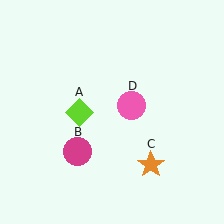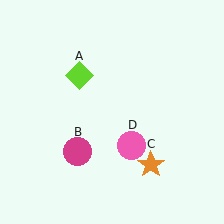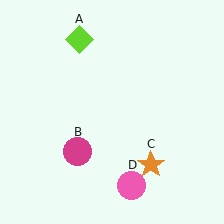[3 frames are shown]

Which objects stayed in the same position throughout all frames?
Magenta circle (object B) and orange star (object C) remained stationary.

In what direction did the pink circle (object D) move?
The pink circle (object D) moved down.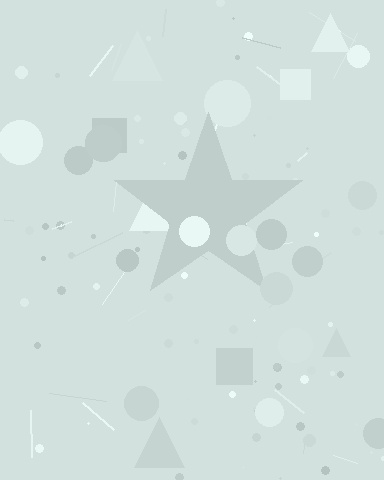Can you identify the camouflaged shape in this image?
The camouflaged shape is a star.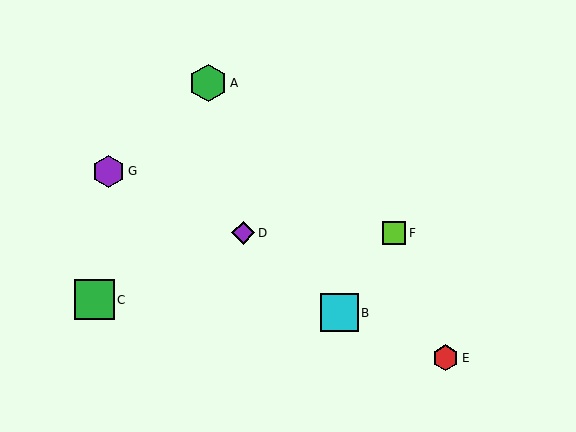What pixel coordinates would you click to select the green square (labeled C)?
Click at (94, 300) to select the green square C.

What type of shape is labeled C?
Shape C is a green square.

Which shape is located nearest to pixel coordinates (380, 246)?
The lime square (labeled F) at (394, 233) is nearest to that location.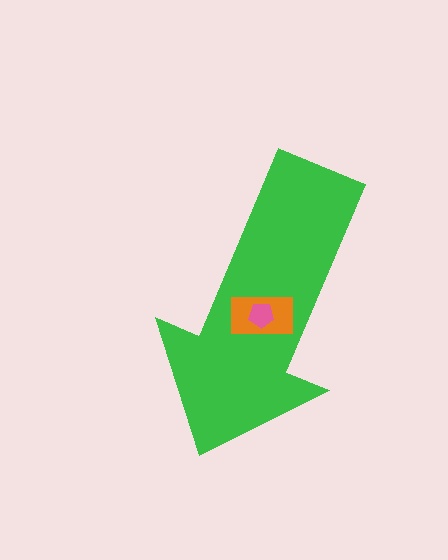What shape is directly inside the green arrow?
The orange rectangle.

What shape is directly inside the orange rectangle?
The pink pentagon.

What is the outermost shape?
The green arrow.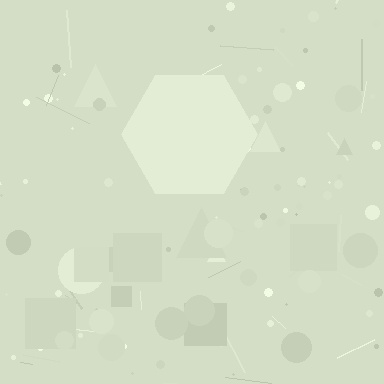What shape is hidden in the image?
A hexagon is hidden in the image.